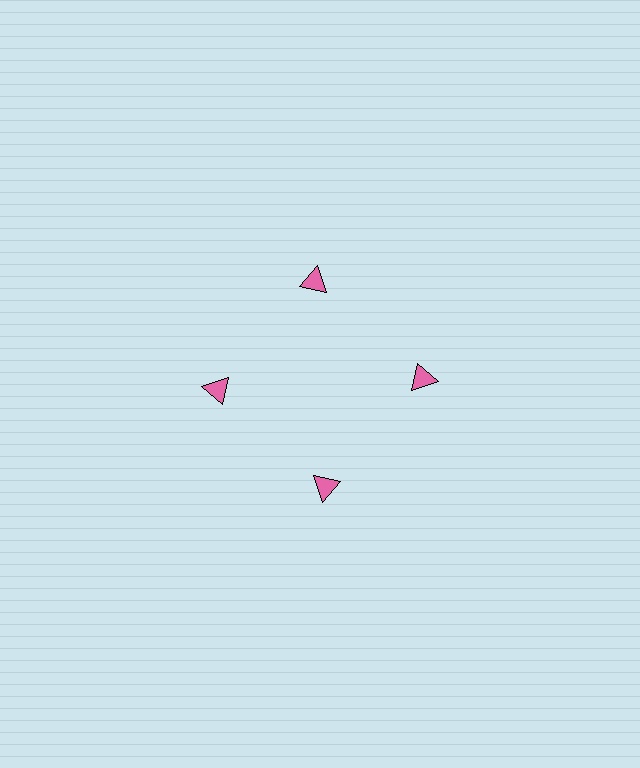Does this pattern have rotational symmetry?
Yes, this pattern has 4-fold rotational symmetry. It looks the same after rotating 90 degrees around the center.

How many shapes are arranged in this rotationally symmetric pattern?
There are 4 shapes, arranged in 4 groups of 1.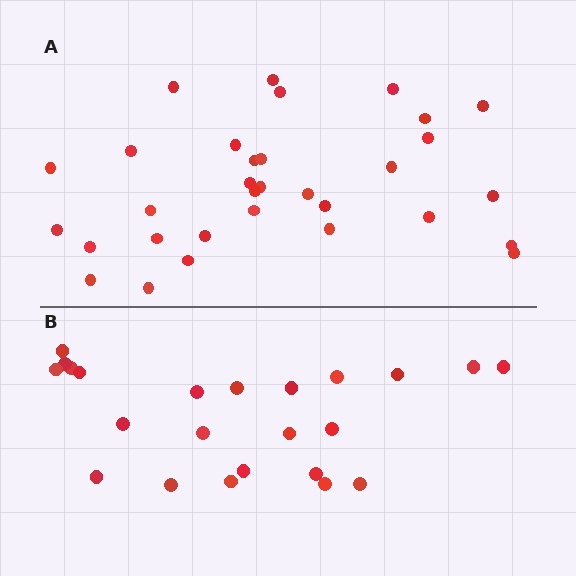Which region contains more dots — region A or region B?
Region A (the top region) has more dots.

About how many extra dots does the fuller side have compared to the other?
Region A has roughly 8 or so more dots than region B.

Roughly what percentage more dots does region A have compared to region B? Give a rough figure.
About 40% more.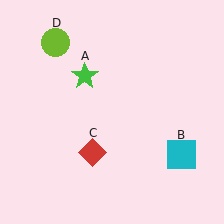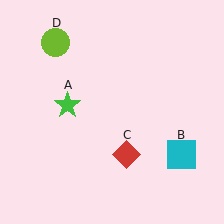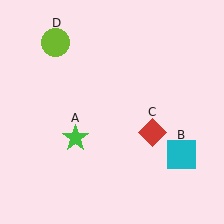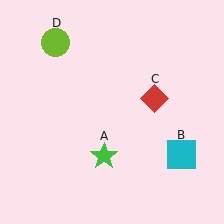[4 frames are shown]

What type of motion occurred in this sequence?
The green star (object A), red diamond (object C) rotated counterclockwise around the center of the scene.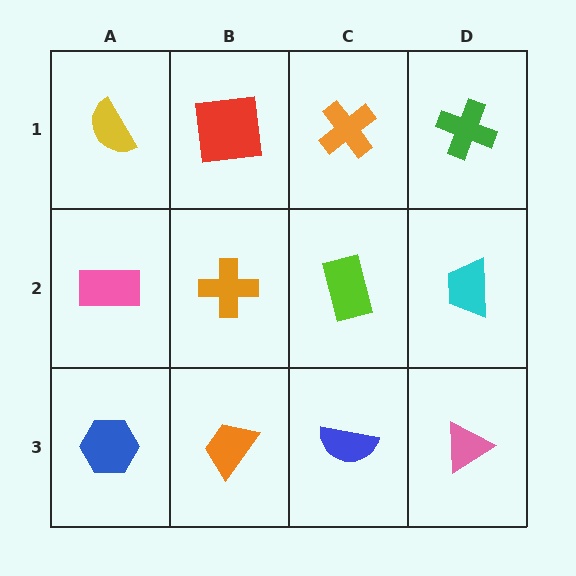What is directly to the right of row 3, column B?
A blue semicircle.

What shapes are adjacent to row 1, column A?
A pink rectangle (row 2, column A), a red square (row 1, column B).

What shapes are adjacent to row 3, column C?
A lime rectangle (row 2, column C), an orange trapezoid (row 3, column B), a pink triangle (row 3, column D).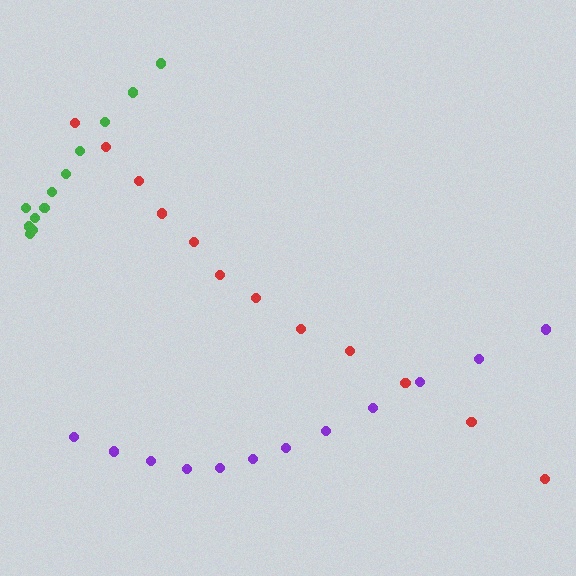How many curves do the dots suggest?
There are 3 distinct paths.